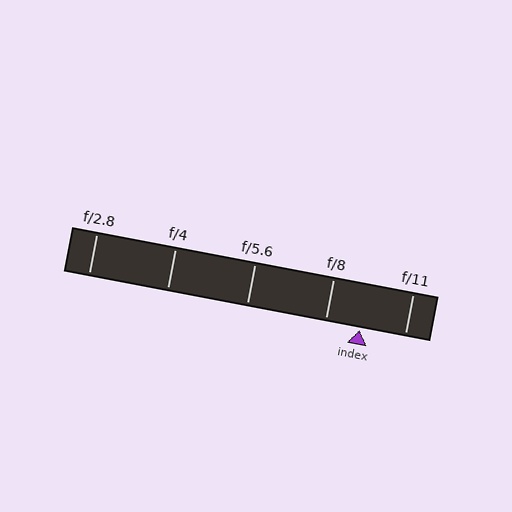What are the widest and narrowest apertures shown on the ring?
The widest aperture shown is f/2.8 and the narrowest is f/11.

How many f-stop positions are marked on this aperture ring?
There are 5 f-stop positions marked.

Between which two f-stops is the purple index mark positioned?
The index mark is between f/8 and f/11.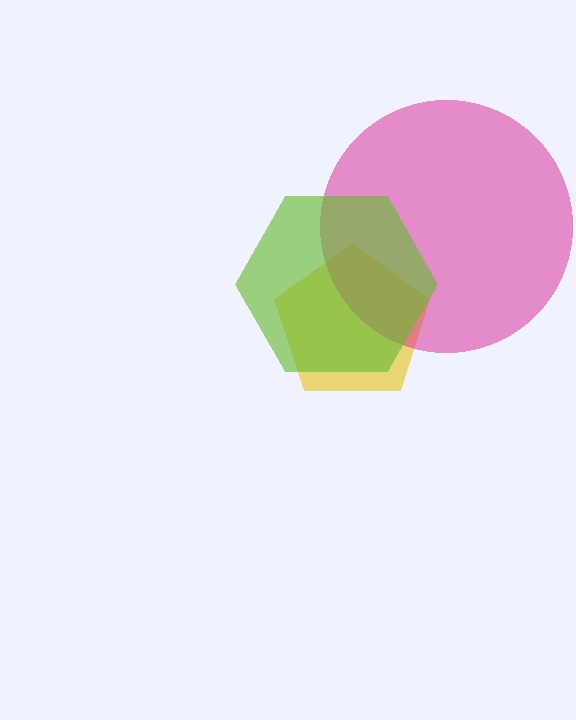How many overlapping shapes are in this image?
There are 3 overlapping shapes in the image.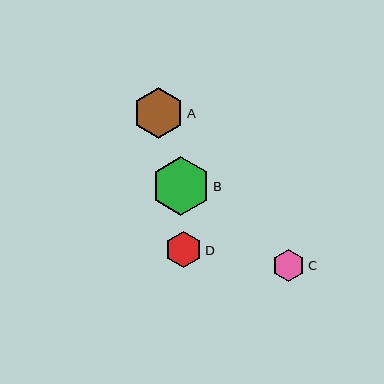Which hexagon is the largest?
Hexagon B is the largest with a size of approximately 59 pixels.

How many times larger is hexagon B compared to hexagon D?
Hexagon B is approximately 1.6 times the size of hexagon D.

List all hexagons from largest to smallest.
From largest to smallest: B, A, D, C.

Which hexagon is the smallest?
Hexagon C is the smallest with a size of approximately 32 pixels.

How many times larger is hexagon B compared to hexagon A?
Hexagon B is approximately 1.2 times the size of hexagon A.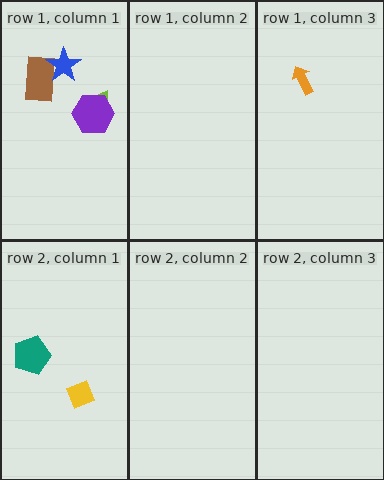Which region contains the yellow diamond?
The row 2, column 1 region.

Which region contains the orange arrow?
The row 1, column 3 region.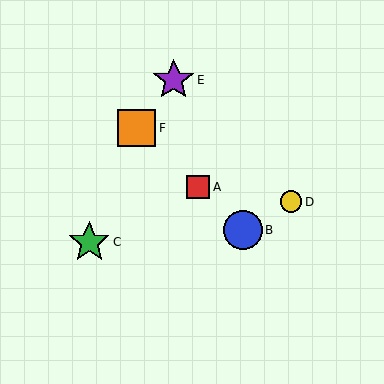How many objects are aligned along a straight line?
3 objects (A, B, F) are aligned along a straight line.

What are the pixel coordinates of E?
Object E is at (174, 80).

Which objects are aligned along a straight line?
Objects A, B, F are aligned along a straight line.